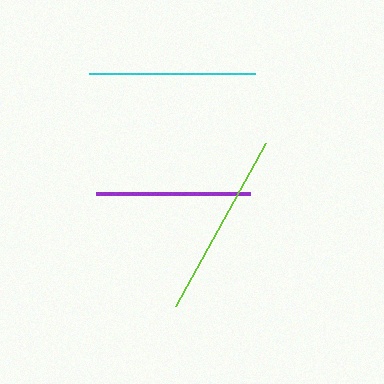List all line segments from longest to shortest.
From longest to shortest: lime, cyan, purple.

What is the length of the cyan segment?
The cyan segment is approximately 166 pixels long.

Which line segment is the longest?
The lime line is the longest at approximately 186 pixels.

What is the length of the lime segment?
The lime segment is approximately 186 pixels long.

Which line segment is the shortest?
The purple line is the shortest at approximately 154 pixels.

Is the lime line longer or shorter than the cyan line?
The lime line is longer than the cyan line.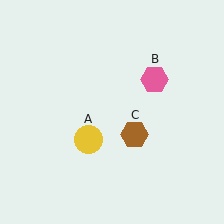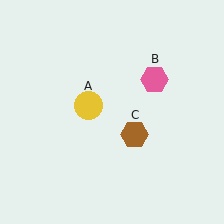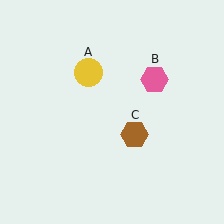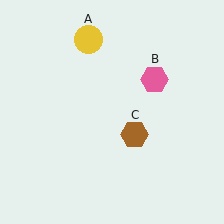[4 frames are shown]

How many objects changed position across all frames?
1 object changed position: yellow circle (object A).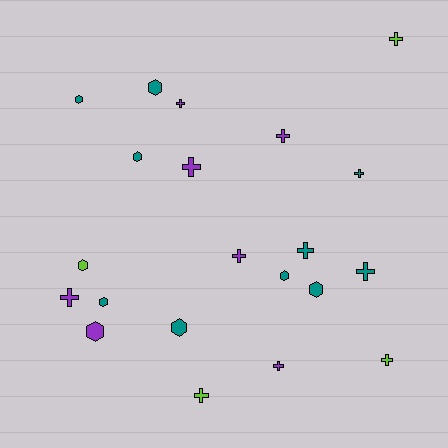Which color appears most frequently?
Teal, with 10 objects.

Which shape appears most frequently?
Cross, with 12 objects.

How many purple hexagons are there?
There is 1 purple hexagon.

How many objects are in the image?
There are 21 objects.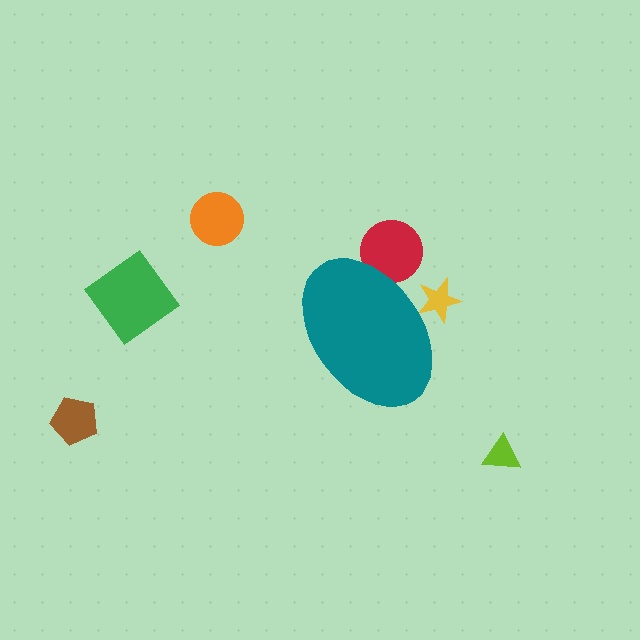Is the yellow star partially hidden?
Yes, the yellow star is partially hidden behind the teal ellipse.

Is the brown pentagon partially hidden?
No, the brown pentagon is fully visible.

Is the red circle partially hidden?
Yes, the red circle is partially hidden behind the teal ellipse.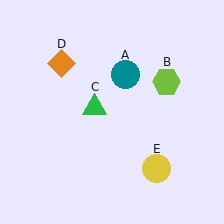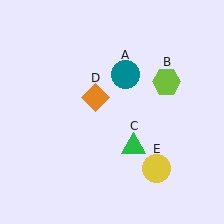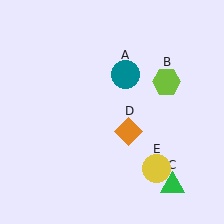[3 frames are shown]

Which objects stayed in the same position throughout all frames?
Teal circle (object A) and lime hexagon (object B) and yellow circle (object E) remained stationary.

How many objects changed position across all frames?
2 objects changed position: green triangle (object C), orange diamond (object D).